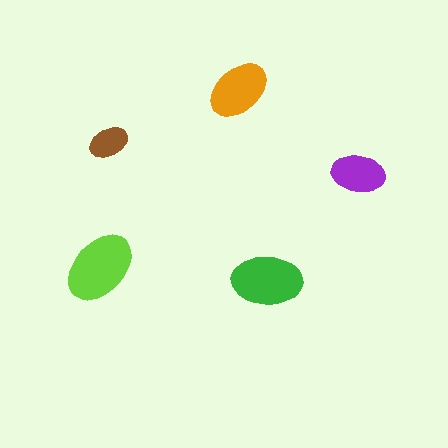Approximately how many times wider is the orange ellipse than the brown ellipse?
About 1.5 times wider.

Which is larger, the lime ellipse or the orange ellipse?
The lime one.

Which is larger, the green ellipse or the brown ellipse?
The green one.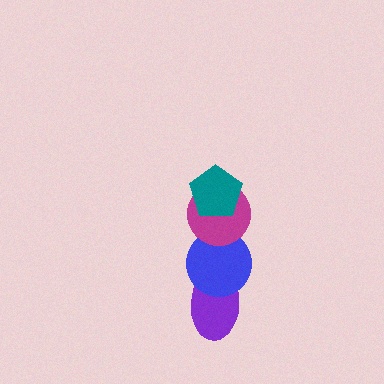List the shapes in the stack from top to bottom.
From top to bottom: the teal pentagon, the magenta circle, the blue circle, the purple ellipse.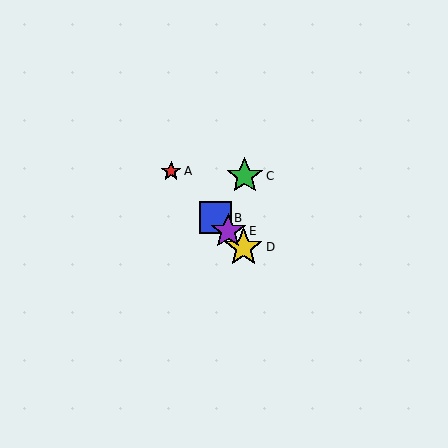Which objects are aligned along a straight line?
Objects A, B, D, E are aligned along a straight line.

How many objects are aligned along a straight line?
4 objects (A, B, D, E) are aligned along a straight line.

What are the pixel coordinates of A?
Object A is at (171, 171).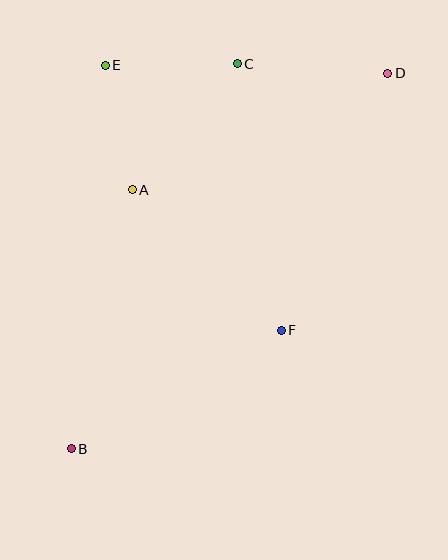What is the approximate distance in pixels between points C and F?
The distance between C and F is approximately 270 pixels.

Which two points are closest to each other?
Points A and E are closest to each other.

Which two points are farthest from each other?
Points B and D are farthest from each other.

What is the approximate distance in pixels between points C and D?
The distance between C and D is approximately 150 pixels.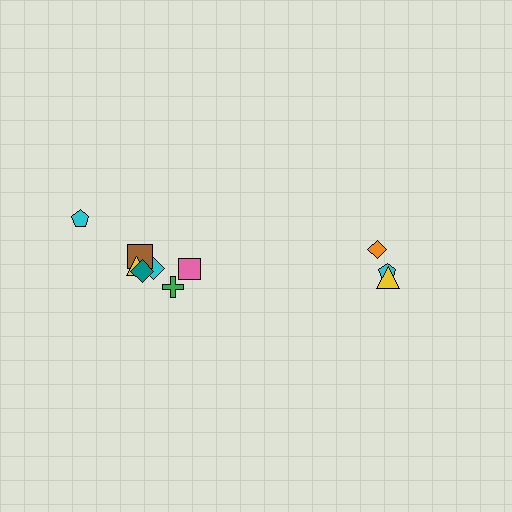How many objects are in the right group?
There are 3 objects.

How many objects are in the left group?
There are 7 objects.